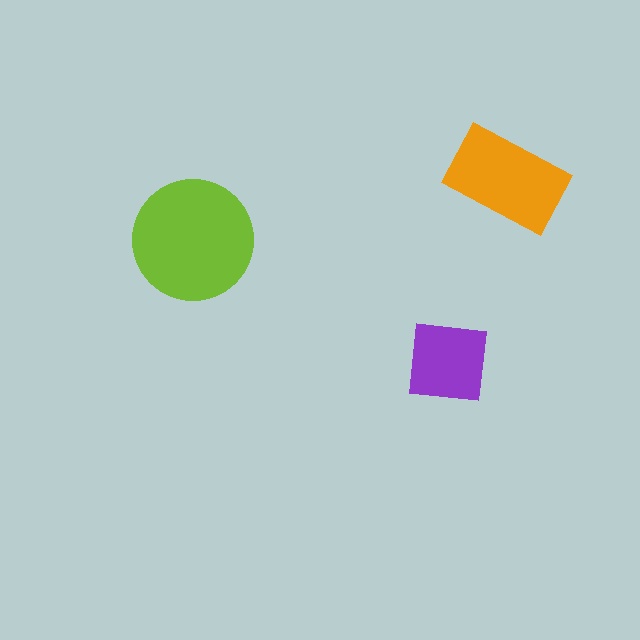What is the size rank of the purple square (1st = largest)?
3rd.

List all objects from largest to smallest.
The lime circle, the orange rectangle, the purple square.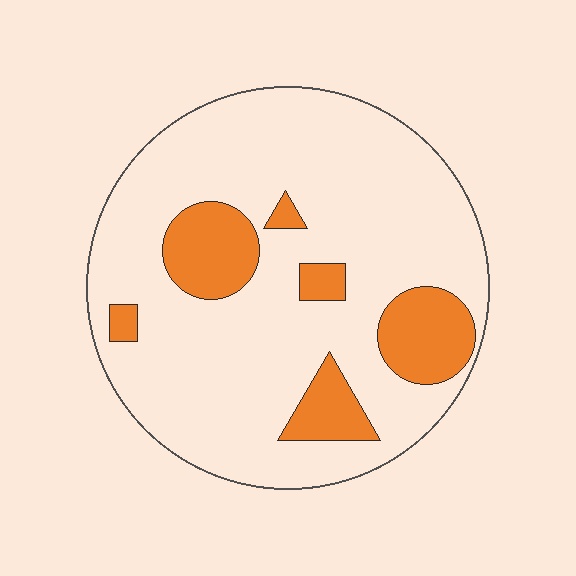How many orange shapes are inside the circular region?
6.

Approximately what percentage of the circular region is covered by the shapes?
Approximately 20%.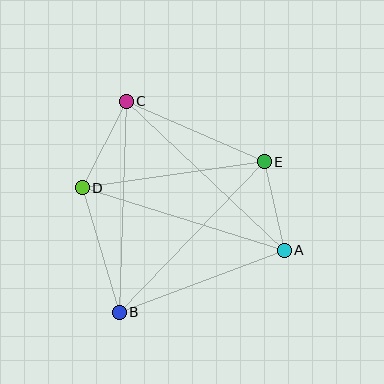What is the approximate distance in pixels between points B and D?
The distance between B and D is approximately 130 pixels.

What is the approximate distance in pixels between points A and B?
The distance between A and B is approximately 176 pixels.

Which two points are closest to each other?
Points A and E are closest to each other.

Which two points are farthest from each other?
Points A and C are farthest from each other.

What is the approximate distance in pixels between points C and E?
The distance between C and E is approximately 150 pixels.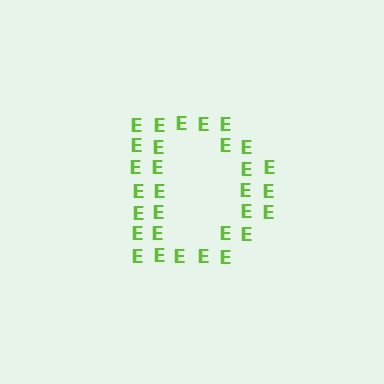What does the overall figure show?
The overall figure shows the letter D.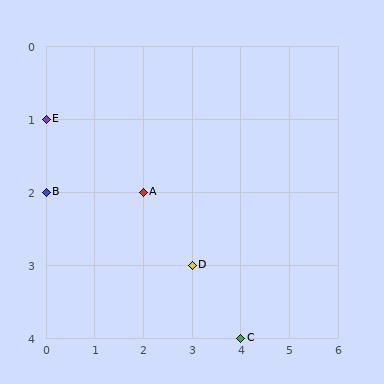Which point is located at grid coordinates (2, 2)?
Point A is at (2, 2).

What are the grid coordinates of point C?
Point C is at grid coordinates (4, 4).